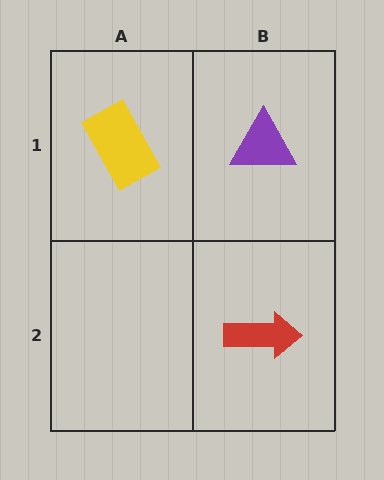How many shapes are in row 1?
2 shapes.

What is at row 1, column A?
A yellow rectangle.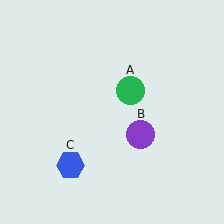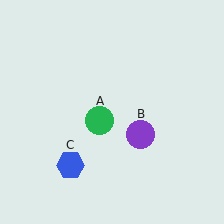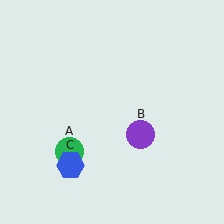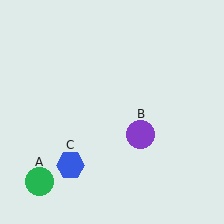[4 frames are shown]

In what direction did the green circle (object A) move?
The green circle (object A) moved down and to the left.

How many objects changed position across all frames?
1 object changed position: green circle (object A).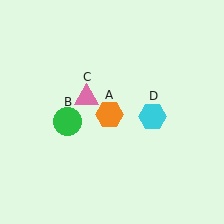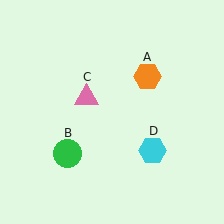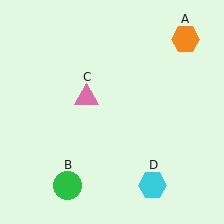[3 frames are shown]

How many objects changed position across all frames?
3 objects changed position: orange hexagon (object A), green circle (object B), cyan hexagon (object D).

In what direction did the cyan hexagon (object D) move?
The cyan hexagon (object D) moved down.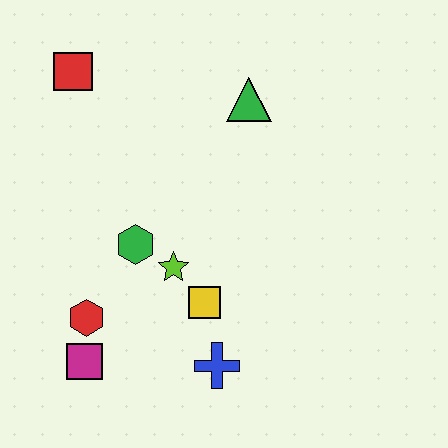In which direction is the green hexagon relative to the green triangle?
The green hexagon is below the green triangle.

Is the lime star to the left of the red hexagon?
No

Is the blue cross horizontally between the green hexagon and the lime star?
No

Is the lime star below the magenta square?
No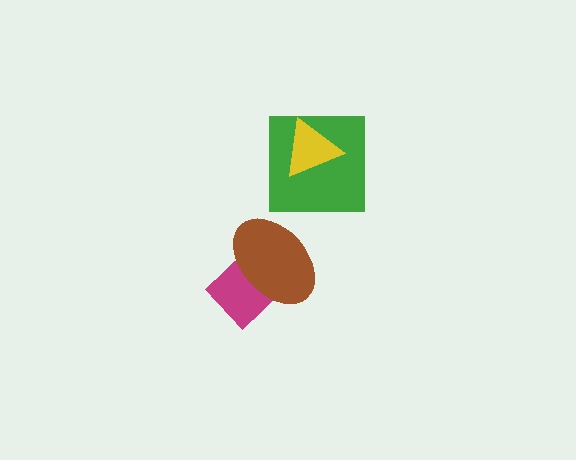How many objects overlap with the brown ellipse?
1 object overlaps with the brown ellipse.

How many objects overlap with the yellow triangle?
1 object overlaps with the yellow triangle.